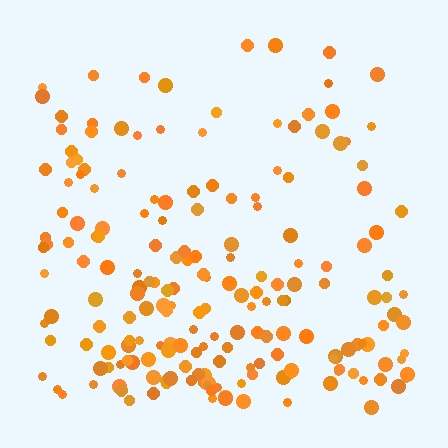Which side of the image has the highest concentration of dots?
The bottom.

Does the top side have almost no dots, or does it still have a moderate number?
Still a moderate number, just noticeably fewer than the bottom.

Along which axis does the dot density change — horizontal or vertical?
Vertical.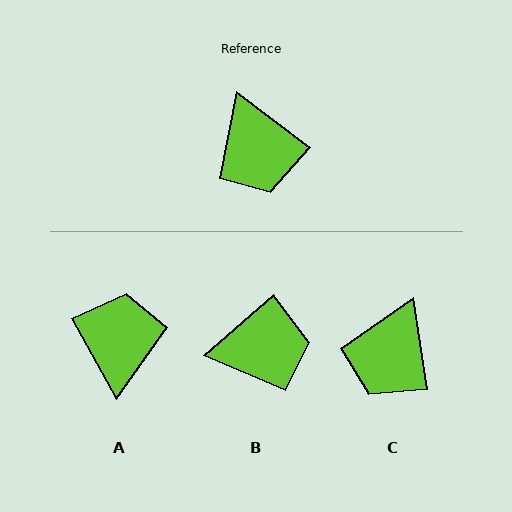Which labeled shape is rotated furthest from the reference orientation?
A, about 156 degrees away.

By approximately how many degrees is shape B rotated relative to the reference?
Approximately 79 degrees counter-clockwise.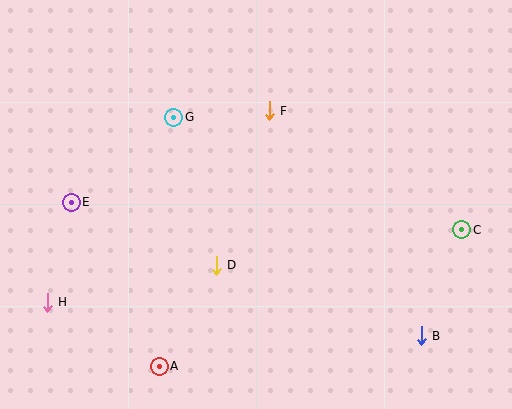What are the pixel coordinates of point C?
Point C is at (462, 230).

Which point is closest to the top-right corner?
Point C is closest to the top-right corner.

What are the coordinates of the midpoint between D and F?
The midpoint between D and F is at (243, 188).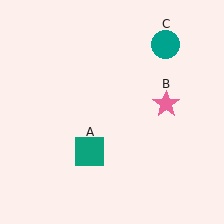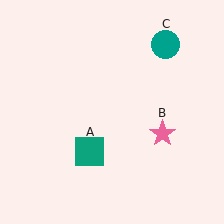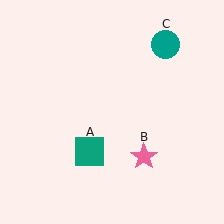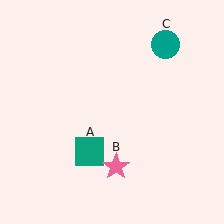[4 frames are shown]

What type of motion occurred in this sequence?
The pink star (object B) rotated clockwise around the center of the scene.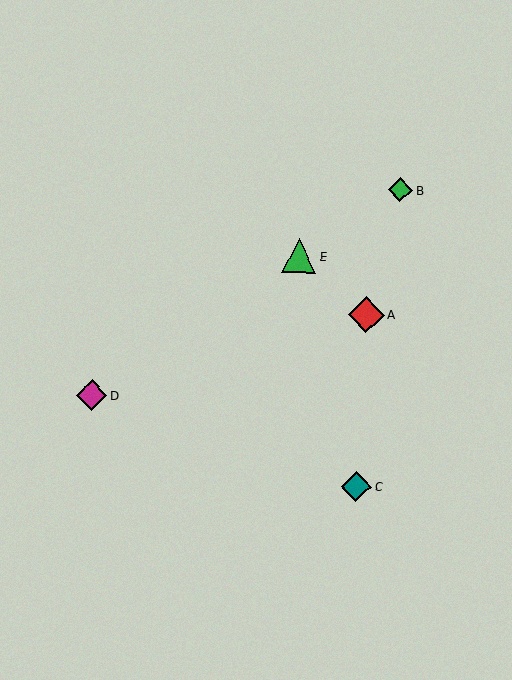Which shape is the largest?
The red diamond (labeled A) is the largest.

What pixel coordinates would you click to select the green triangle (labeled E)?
Click at (299, 256) to select the green triangle E.